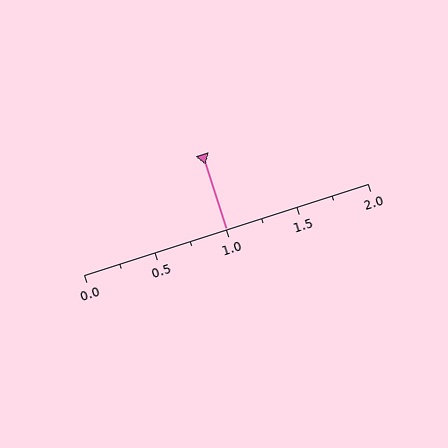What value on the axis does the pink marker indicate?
The marker indicates approximately 1.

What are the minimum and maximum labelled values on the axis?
The axis runs from 0.0 to 2.0.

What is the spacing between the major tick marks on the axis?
The major ticks are spaced 0.5 apart.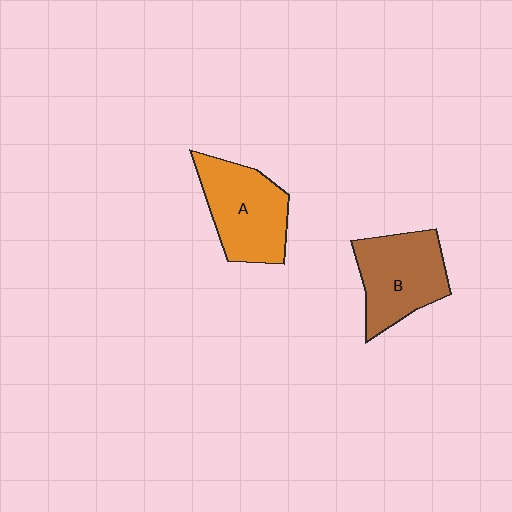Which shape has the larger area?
Shape A (orange).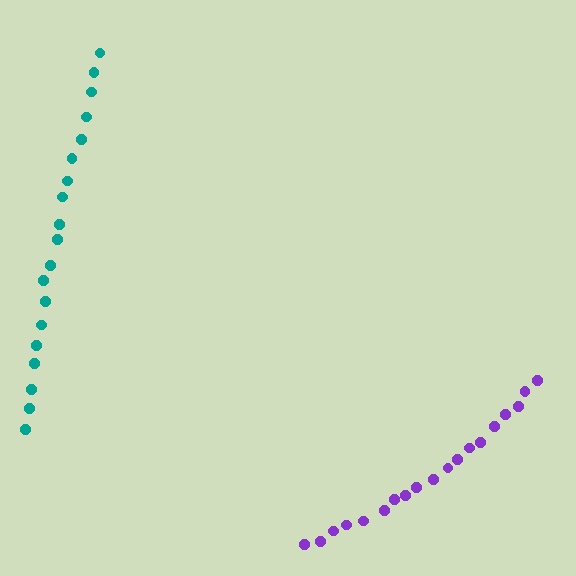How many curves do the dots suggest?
There are 2 distinct paths.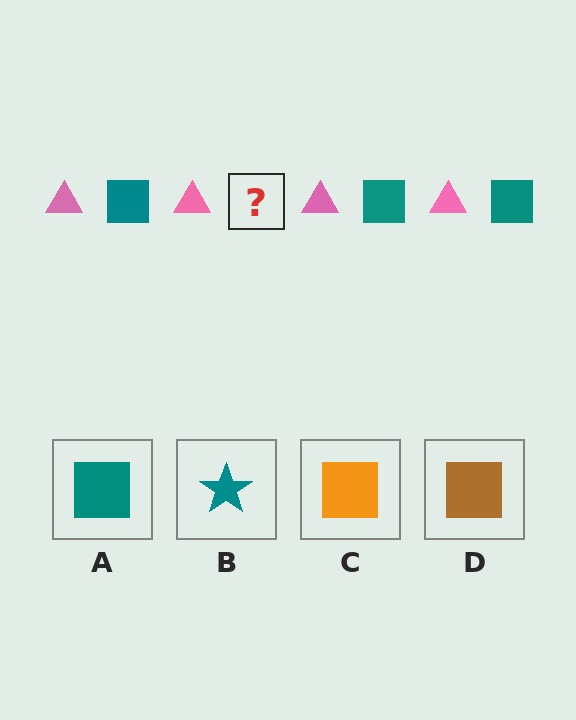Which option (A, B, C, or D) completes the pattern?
A.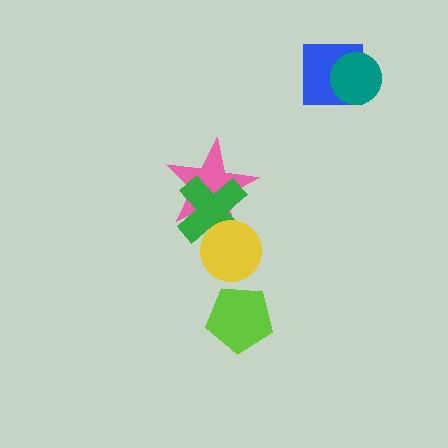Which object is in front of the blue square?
The teal circle is in front of the blue square.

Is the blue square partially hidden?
Yes, it is partially covered by another shape.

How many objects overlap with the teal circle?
1 object overlaps with the teal circle.